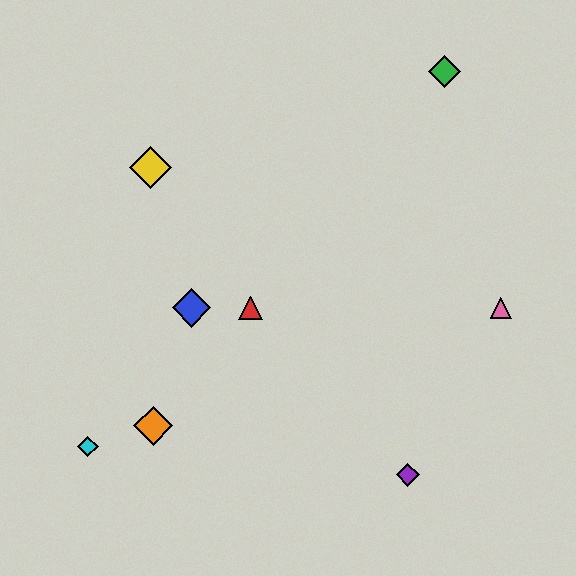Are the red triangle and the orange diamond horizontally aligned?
No, the red triangle is at y≈308 and the orange diamond is at y≈426.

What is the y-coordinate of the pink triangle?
The pink triangle is at y≈308.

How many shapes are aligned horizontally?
3 shapes (the red triangle, the blue diamond, the pink triangle) are aligned horizontally.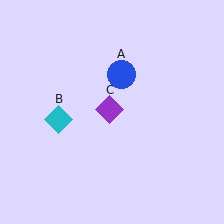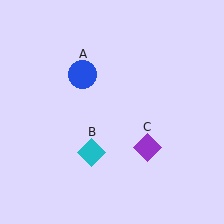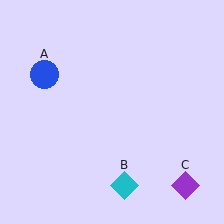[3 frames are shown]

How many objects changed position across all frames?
3 objects changed position: blue circle (object A), cyan diamond (object B), purple diamond (object C).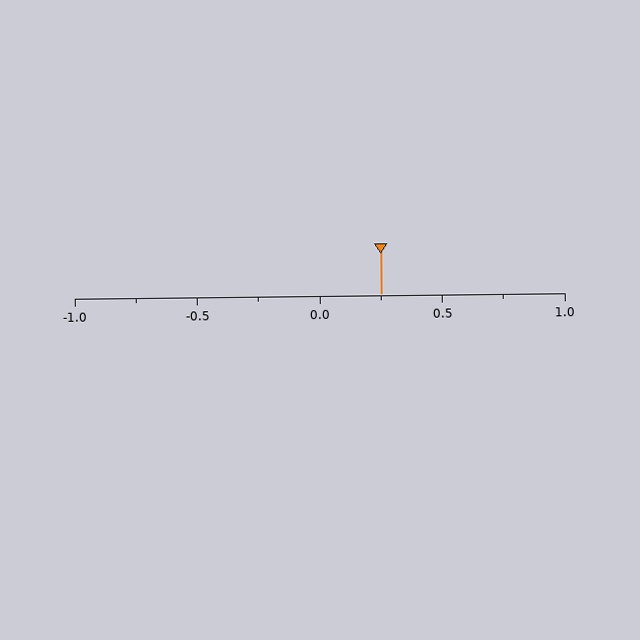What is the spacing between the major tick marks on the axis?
The major ticks are spaced 0.5 apart.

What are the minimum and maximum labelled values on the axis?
The axis runs from -1.0 to 1.0.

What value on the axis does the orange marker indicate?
The marker indicates approximately 0.25.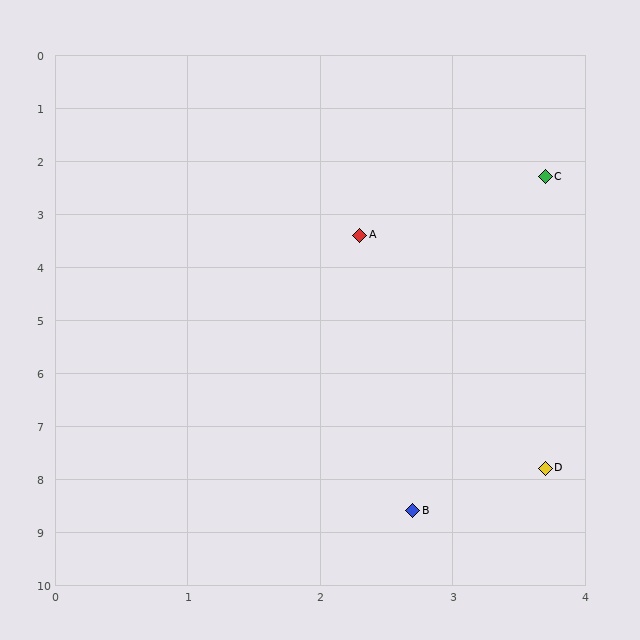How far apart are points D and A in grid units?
Points D and A are about 4.6 grid units apart.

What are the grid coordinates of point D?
Point D is at approximately (3.7, 7.8).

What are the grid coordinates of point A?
Point A is at approximately (2.3, 3.4).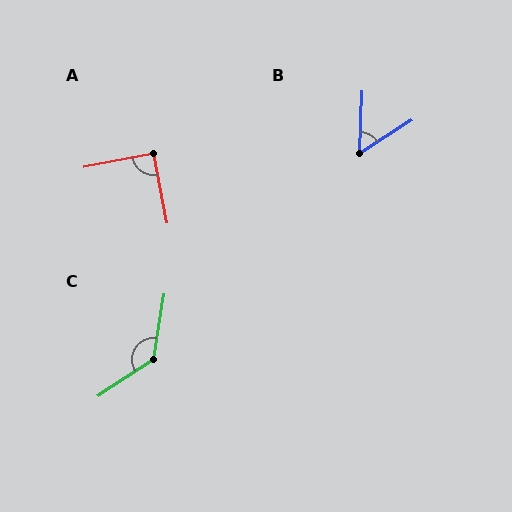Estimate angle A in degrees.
Approximately 90 degrees.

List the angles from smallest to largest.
B (55°), A (90°), C (133°).